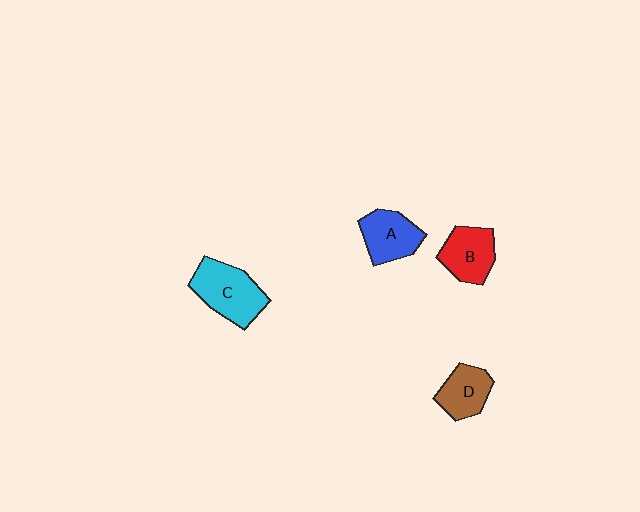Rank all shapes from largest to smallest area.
From largest to smallest: C (cyan), B (red), A (blue), D (brown).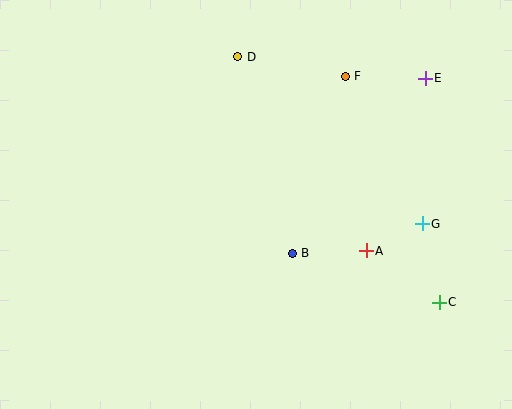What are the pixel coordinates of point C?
Point C is at (439, 302).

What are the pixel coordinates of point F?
Point F is at (345, 76).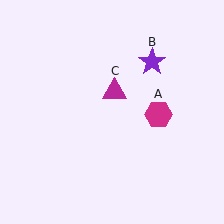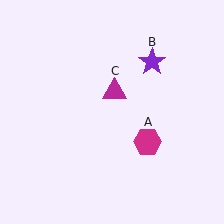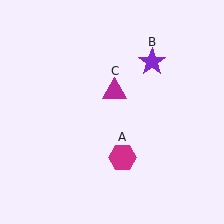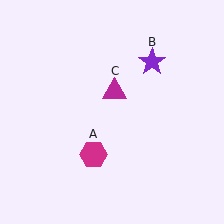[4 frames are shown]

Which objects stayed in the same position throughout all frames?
Purple star (object B) and magenta triangle (object C) remained stationary.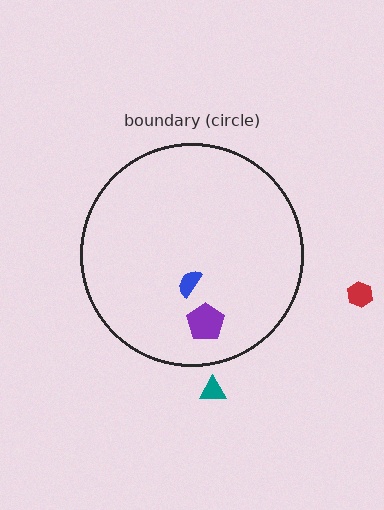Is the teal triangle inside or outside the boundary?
Outside.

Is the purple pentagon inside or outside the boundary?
Inside.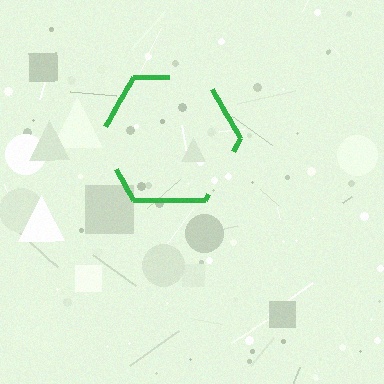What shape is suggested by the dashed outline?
The dashed outline suggests a hexagon.